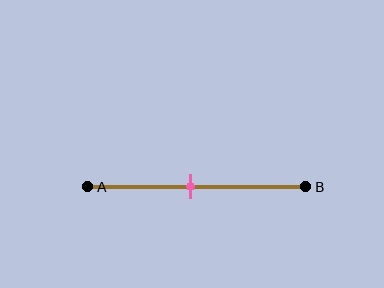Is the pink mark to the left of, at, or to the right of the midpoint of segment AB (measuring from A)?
The pink mark is approximately at the midpoint of segment AB.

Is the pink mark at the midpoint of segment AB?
Yes, the mark is approximately at the midpoint.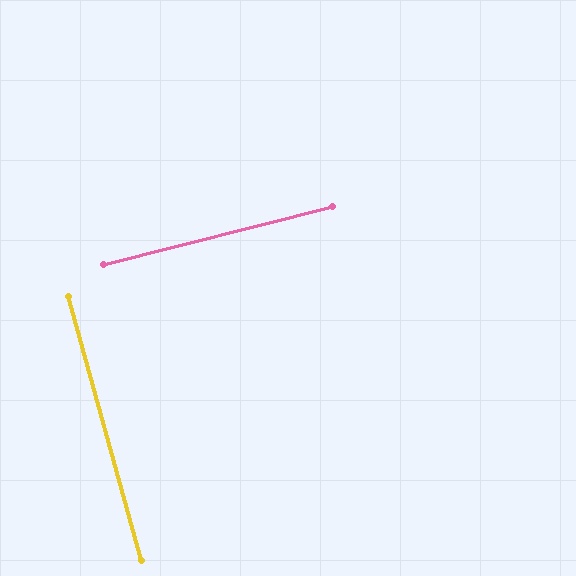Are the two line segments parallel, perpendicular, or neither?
Perpendicular — they meet at approximately 89°.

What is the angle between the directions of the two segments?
Approximately 89 degrees.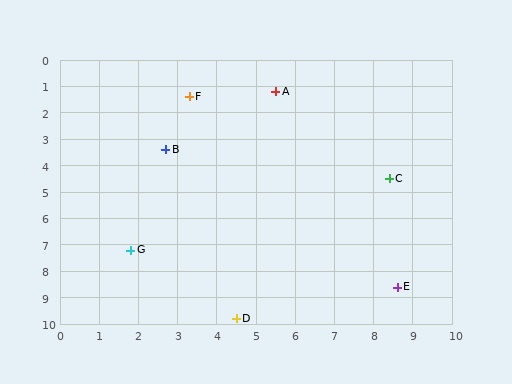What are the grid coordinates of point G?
Point G is at approximately (1.8, 7.2).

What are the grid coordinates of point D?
Point D is at approximately (4.5, 9.8).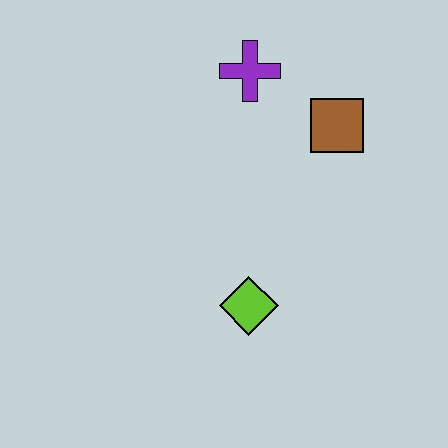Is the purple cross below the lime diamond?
No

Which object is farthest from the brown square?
The lime diamond is farthest from the brown square.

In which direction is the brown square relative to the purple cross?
The brown square is to the right of the purple cross.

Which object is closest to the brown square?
The purple cross is closest to the brown square.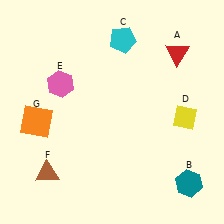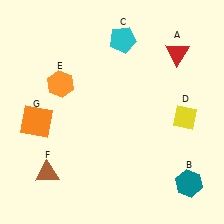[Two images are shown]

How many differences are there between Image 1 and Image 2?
There is 1 difference between the two images.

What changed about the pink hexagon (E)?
In Image 1, E is pink. In Image 2, it changed to orange.